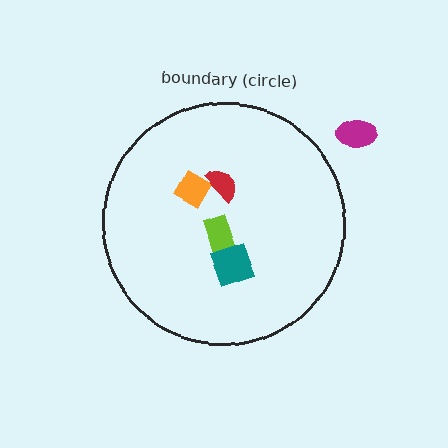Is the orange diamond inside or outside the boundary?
Inside.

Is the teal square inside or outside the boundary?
Inside.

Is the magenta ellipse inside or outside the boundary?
Outside.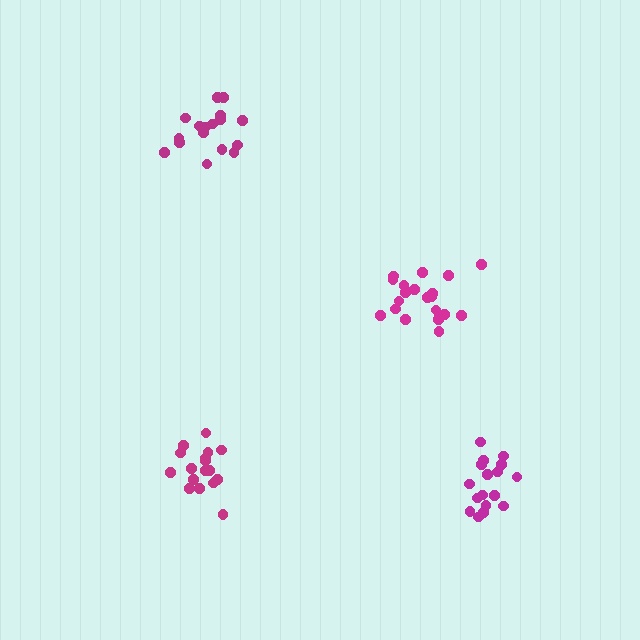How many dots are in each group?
Group 1: 17 dots, Group 2: 17 dots, Group 3: 17 dots, Group 4: 21 dots (72 total).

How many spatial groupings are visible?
There are 4 spatial groupings.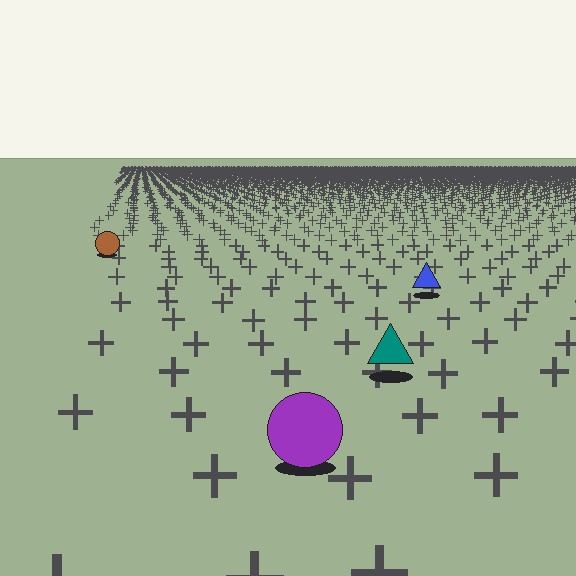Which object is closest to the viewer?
The purple circle is closest. The texture marks near it are larger and more spread out.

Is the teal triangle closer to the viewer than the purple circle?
No. The purple circle is closer — you can tell from the texture gradient: the ground texture is coarser near it.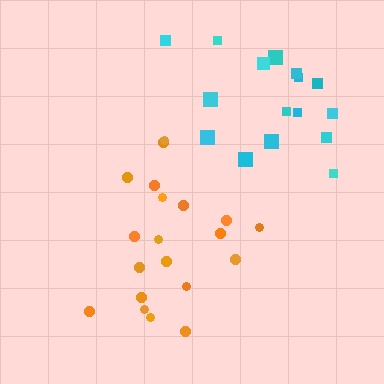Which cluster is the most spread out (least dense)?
Orange.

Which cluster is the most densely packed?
Cyan.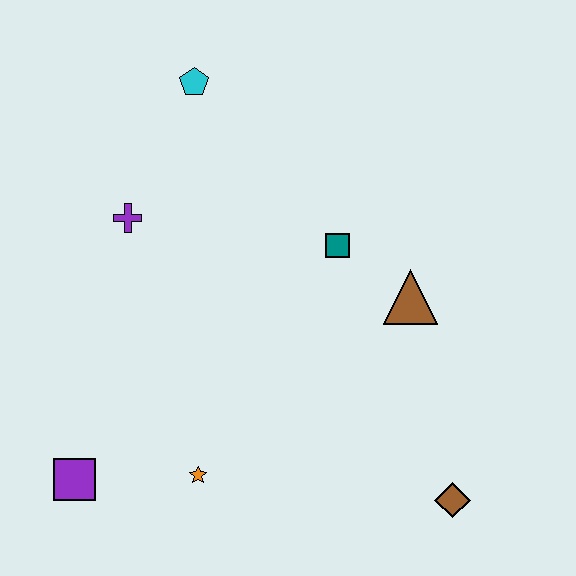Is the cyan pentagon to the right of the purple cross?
Yes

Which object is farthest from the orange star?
The cyan pentagon is farthest from the orange star.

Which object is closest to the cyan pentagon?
The purple cross is closest to the cyan pentagon.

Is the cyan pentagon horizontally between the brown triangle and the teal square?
No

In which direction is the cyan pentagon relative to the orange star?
The cyan pentagon is above the orange star.